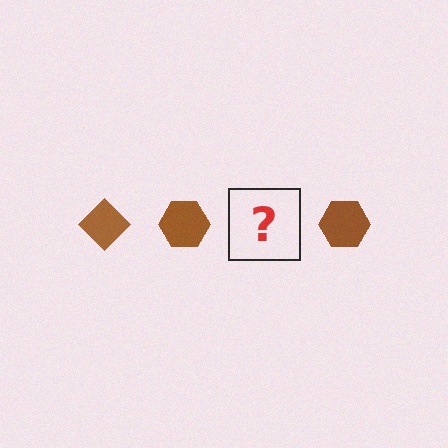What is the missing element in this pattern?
The missing element is a brown diamond.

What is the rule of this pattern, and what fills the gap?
The rule is that the pattern cycles through diamond, hexagon shapes in brown. The gap should be filled with a brown diamond.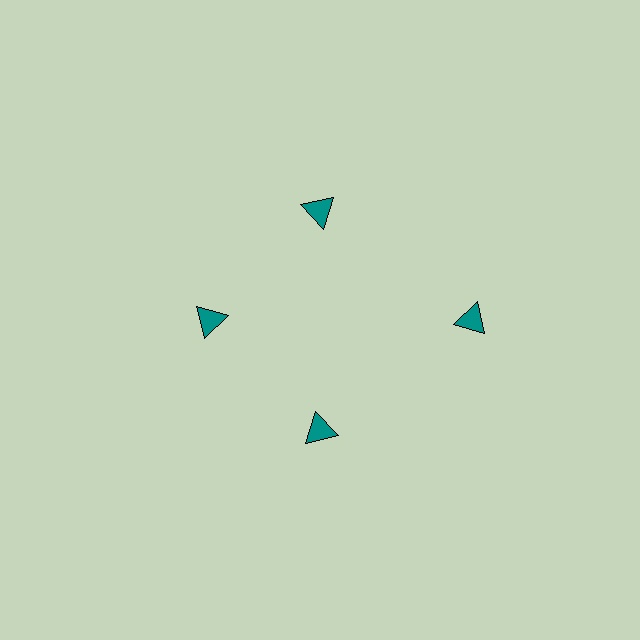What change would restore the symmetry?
The symmetry would be restored by moving it inward, back onto the ring so that all 4 triangles sit at equal angles and equal distance from the center.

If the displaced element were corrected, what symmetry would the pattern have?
It would have 4-fold rotational symmetry — the pattern would map onto itself every 90 degrees.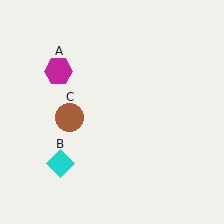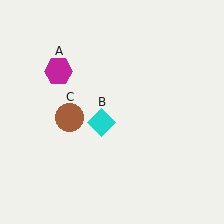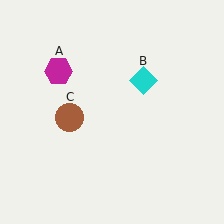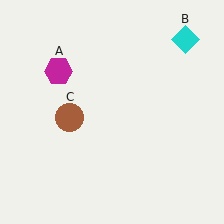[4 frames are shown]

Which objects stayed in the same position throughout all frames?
Magenta hexagon (object A) and brown circle (object C) remained stationary.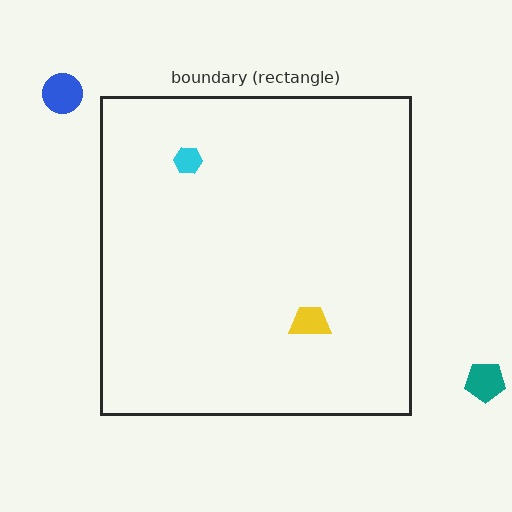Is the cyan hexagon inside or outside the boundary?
Inside.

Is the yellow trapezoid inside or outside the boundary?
Inside.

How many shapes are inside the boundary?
2 inside, 2 outside.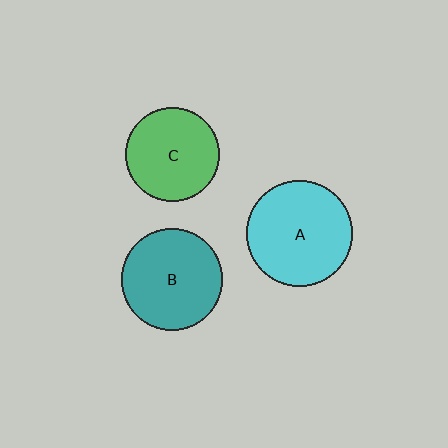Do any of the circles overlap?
No, none of the circles overlap.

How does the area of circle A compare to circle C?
Approximately 1.3 times.